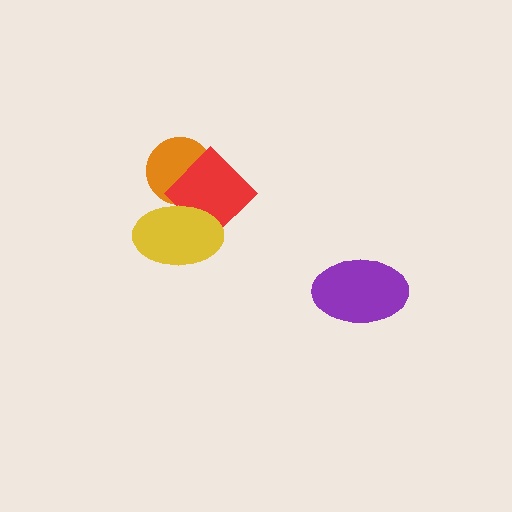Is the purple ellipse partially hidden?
No, no other shape covers it.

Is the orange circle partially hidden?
Yes, it is partially covered by another shape.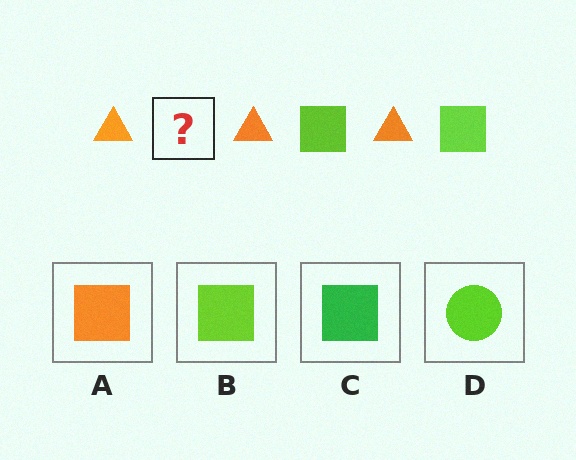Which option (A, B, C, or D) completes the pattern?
B.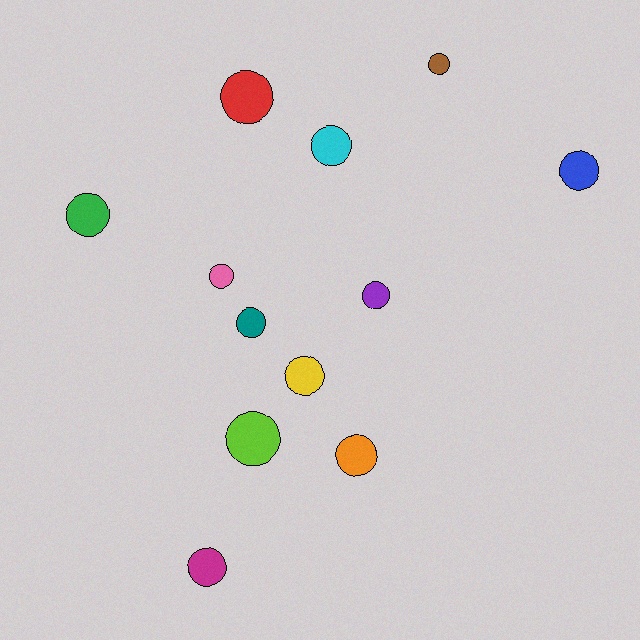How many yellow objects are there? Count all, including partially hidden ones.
There is 1 yellow object.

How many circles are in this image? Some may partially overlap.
There are 12 circles.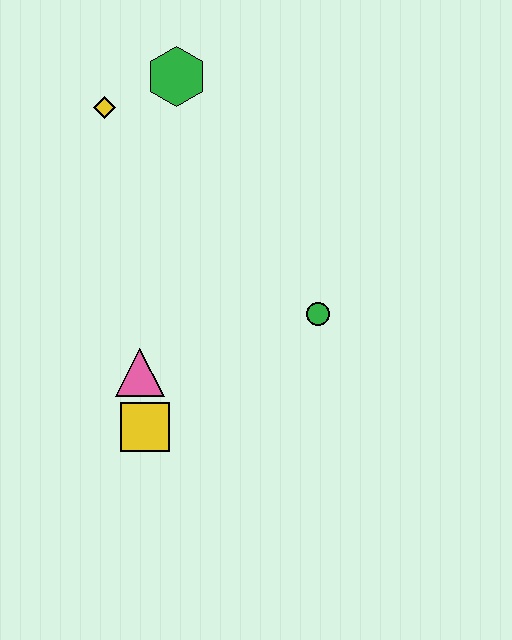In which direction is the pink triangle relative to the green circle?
The pink triangle is to the left of the green circle.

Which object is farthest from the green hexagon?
The yellow square is farthest from the green hexagon.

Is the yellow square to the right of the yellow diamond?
Yes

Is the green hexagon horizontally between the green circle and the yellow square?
Yes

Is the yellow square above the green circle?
No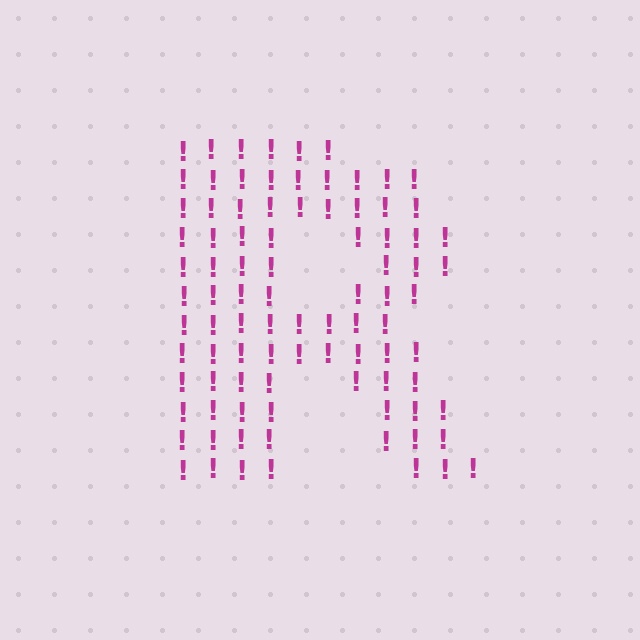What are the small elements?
The small elements are exclamation marks.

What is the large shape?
The large shape is the letter R.